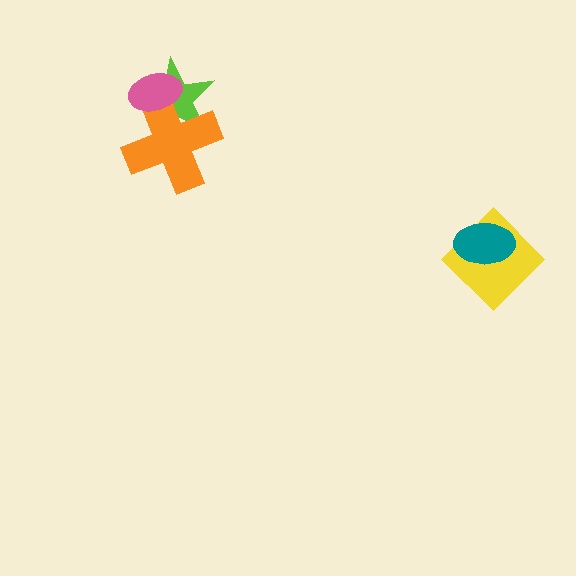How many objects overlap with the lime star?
2 objects overlap with the lime star.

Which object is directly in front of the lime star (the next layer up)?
The orange cross is directly in front of the lime star.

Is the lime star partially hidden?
Yes, it is partially covered by another shape.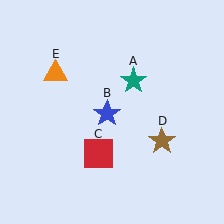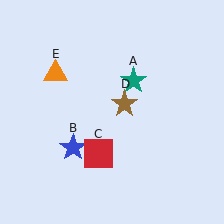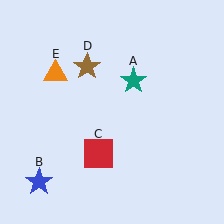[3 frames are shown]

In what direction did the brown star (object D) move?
The brown star (object D) moved up and to the left.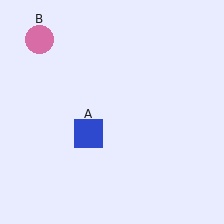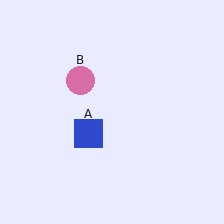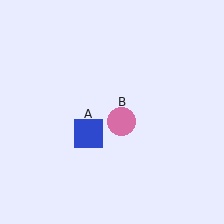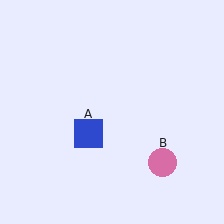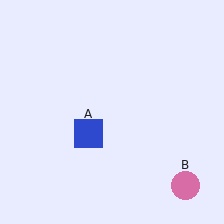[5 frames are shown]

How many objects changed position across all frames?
1 object changed position: pink circle (object B).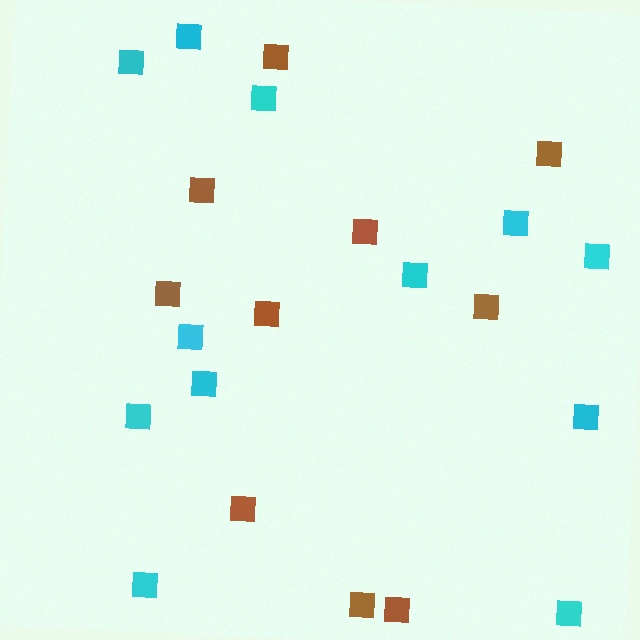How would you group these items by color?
There are 2 groups: one group of brown squares (10) and one group of cyan squares (12).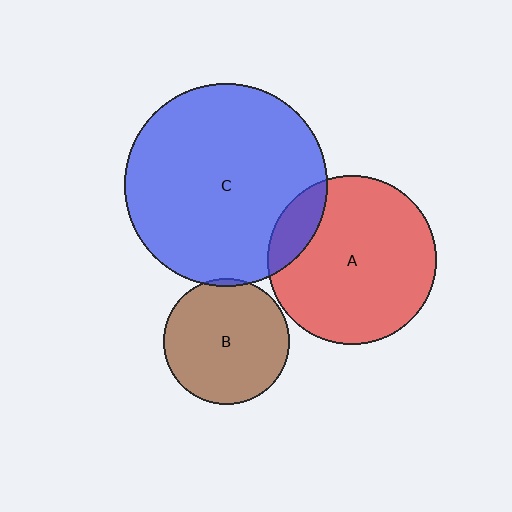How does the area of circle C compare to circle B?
Approximately 2.6 times.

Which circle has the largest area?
Circle C (blue).